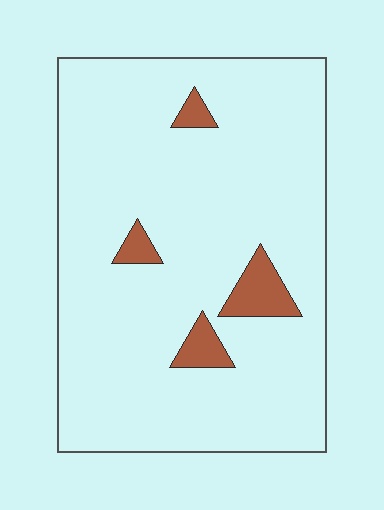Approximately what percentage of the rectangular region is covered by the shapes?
Approximately 5%.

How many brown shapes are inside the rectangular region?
4.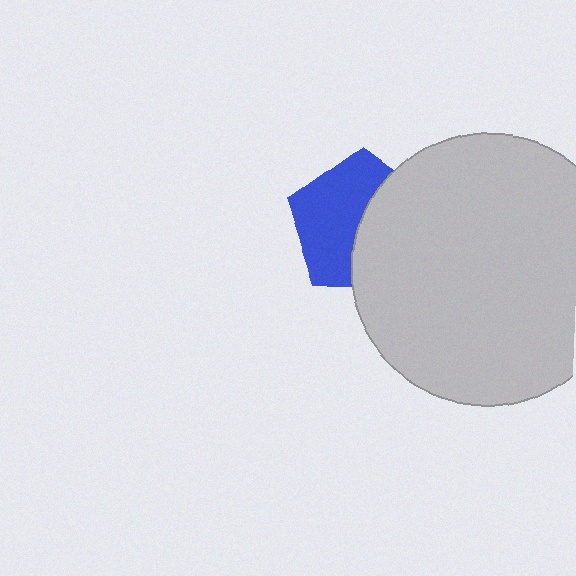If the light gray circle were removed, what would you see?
You would see the complete blue pentagon.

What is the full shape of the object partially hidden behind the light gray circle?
The partially hidden object is a blue pentagon.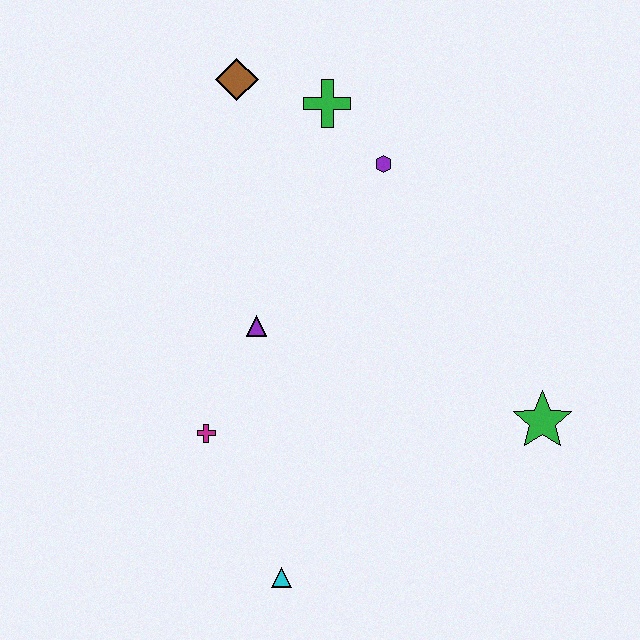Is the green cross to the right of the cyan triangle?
Yes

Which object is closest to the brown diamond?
The green cross is closest to the brown diamond.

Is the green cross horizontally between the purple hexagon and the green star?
No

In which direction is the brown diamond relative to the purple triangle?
The brown diamond is above the purple triangle.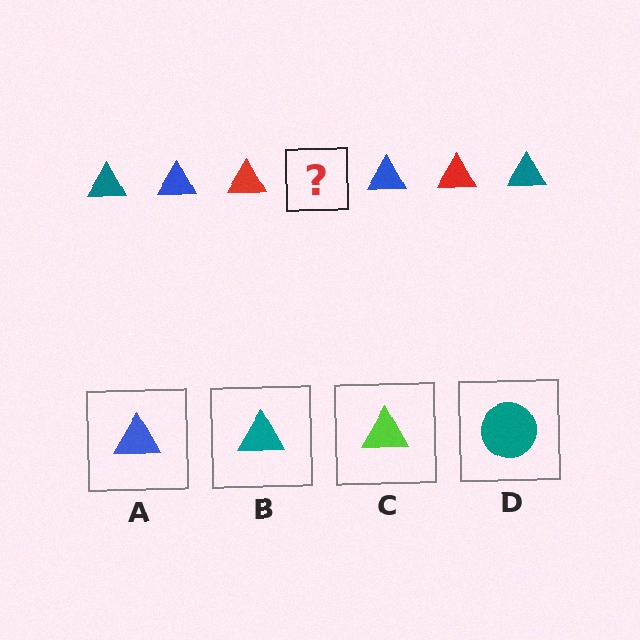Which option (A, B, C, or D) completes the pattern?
B.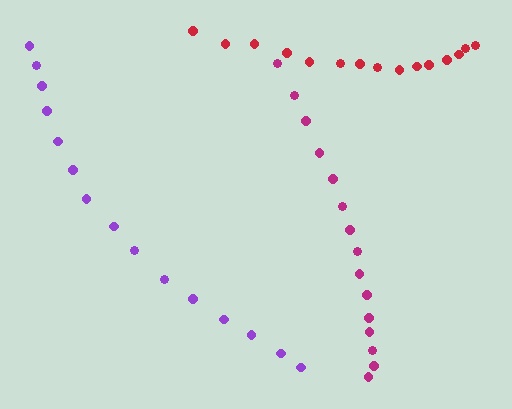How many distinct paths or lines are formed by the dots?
There are 3 distinct paths.